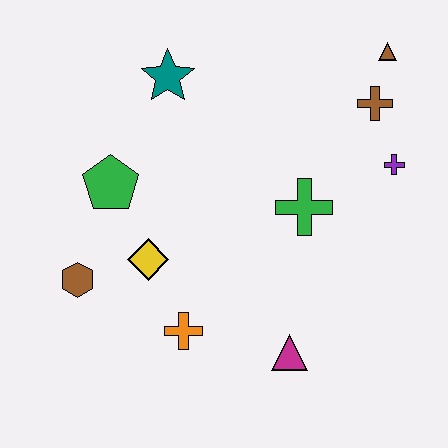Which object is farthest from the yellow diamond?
The brown triangle is farthest from the yellow diamond.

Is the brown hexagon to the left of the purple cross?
Yes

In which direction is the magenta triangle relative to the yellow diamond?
The magenta triangle is to the right of the yellow diamond.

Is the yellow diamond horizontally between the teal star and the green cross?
No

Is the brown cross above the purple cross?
Yes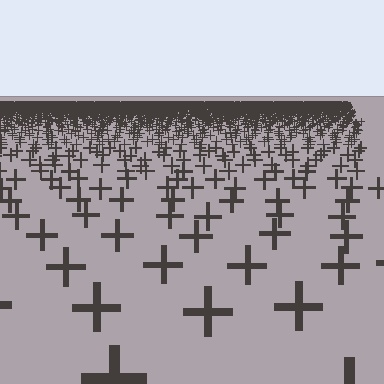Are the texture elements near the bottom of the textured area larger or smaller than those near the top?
Larger. Near the bottom, elements are closer to the viewer and appear at a bigger on-screen size.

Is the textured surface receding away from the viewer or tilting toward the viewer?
The surface is receding away from the viewer. Texture elements get smaller and denser toward the top.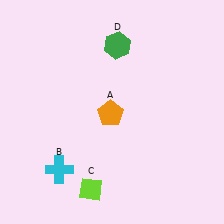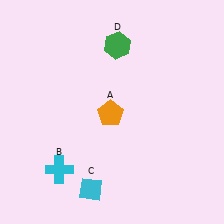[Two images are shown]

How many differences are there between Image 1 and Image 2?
There is 1 difference between the two images.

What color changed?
The diamond (C) changed from lime in Image 1 to cyan in Image 2.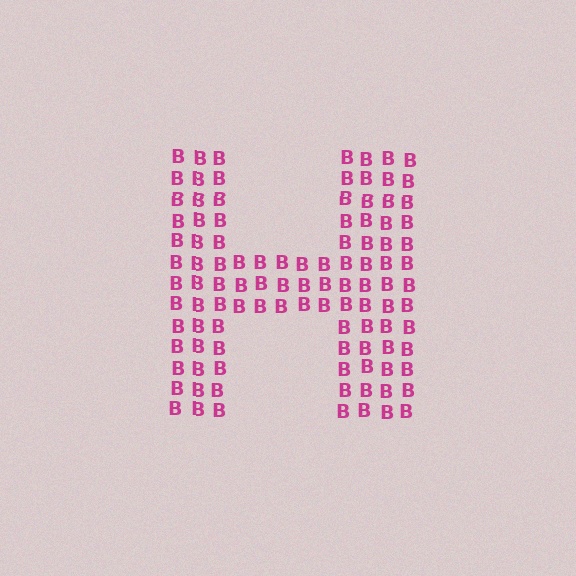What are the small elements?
The small elements are letter B's.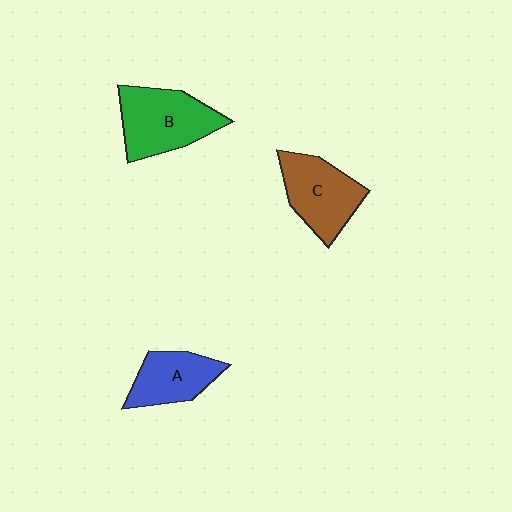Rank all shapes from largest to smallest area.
From largest to smallest: B (green), C (brown), A (blue).